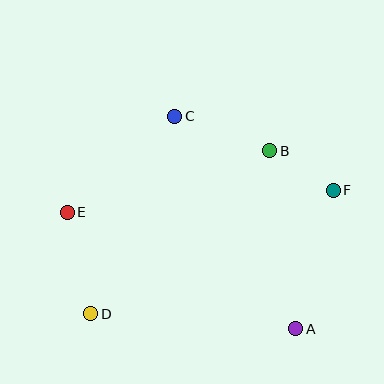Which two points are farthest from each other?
Points D and F are farthest from each other.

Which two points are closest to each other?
Points B and F are closest to each other.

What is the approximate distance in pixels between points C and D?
The distance between C and D is approximately 214 pixels.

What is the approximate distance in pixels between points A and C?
The distance between A and C is approximately 244 pixels.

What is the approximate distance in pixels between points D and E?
The distance between D and E is approximately 104 pixels.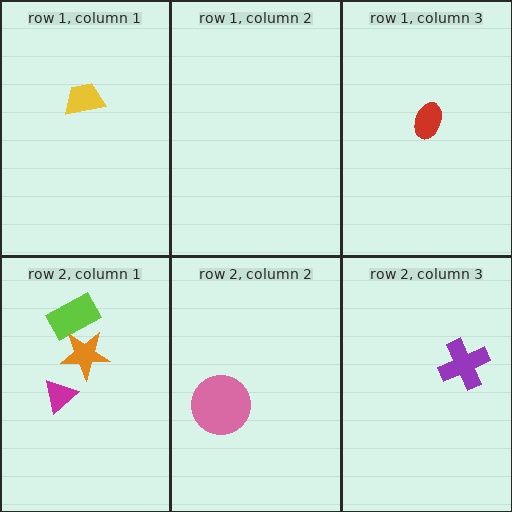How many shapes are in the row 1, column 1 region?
1.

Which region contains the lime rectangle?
The row 2, column 1 region.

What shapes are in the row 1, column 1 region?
The yellow trapezoid.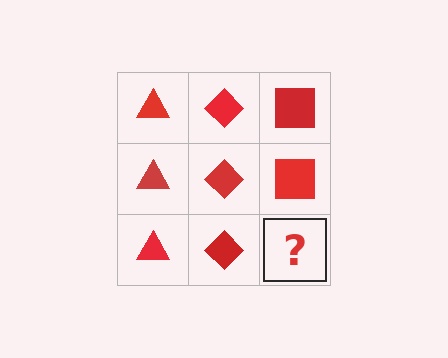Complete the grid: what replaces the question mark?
The question mark should be replaced with a red square.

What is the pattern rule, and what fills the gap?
The rule is that each column has a consistent shape. The gap should be filled with a red square.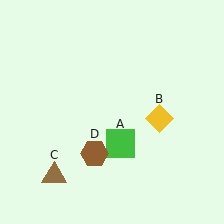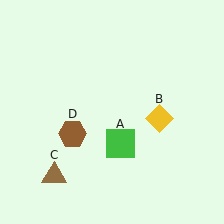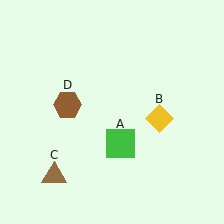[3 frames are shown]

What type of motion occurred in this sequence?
The brown hexagon (object D) rotated clockwise around the center of the scene.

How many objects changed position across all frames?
1 object changed position: brown hexagon (object D).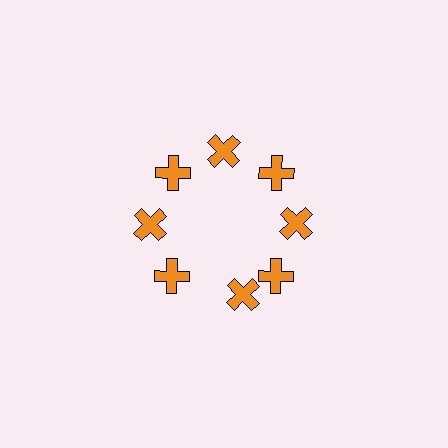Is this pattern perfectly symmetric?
No. The 8 orange crosses are arranged in a ring, but one element near the 6 o'clock position is rotated out of alignment along the ring, breaking the 8-fold rotational symmetry.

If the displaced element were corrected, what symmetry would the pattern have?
It would have 8-fold rotational symmetry — the pattern would map onto itself every 45 degrees.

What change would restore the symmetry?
The symmetry would be restored by rotating it back into even spacing with its neighbors so that all 8 crosses sit at equal angles and equal distance from the center.